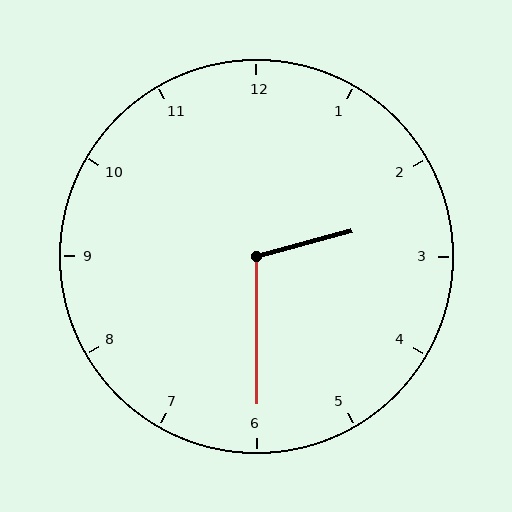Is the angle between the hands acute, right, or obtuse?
It is obtuse.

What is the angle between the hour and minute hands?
Approximately 105 degrees.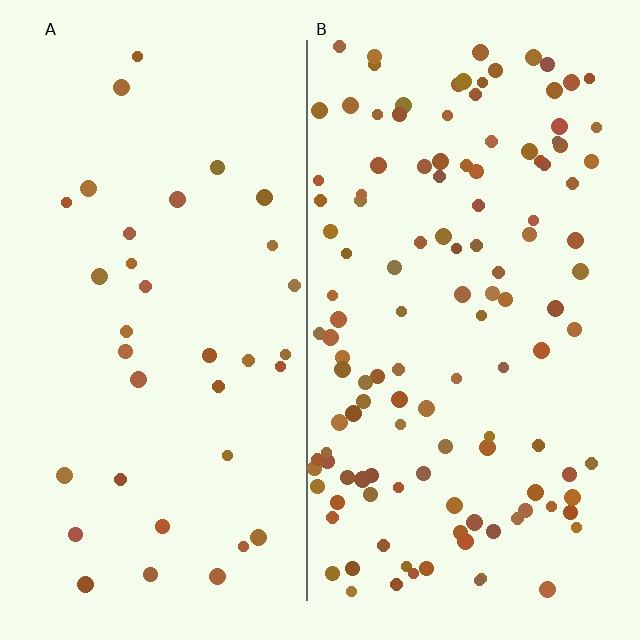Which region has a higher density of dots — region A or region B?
B (the right).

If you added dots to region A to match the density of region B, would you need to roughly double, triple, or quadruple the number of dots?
Approximately quadruple.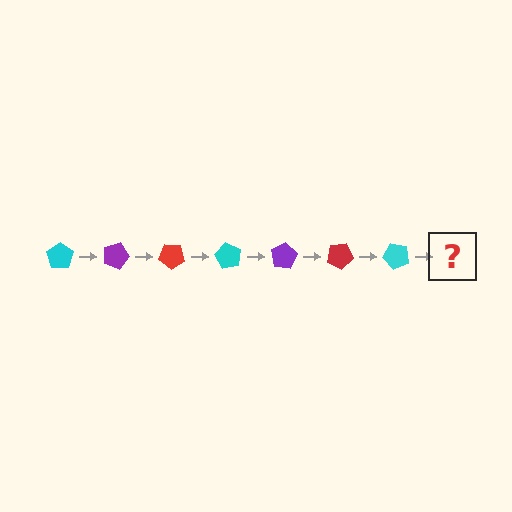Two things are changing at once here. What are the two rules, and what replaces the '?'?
The two rules are that it rotates 20 degrees each step and the color cycles through cyan, purple, and red. The '?' should be a purple pentagon, rotated 140 degrees from the start.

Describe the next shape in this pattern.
It should be a purple pentagon, rotated 140 degrees from the start.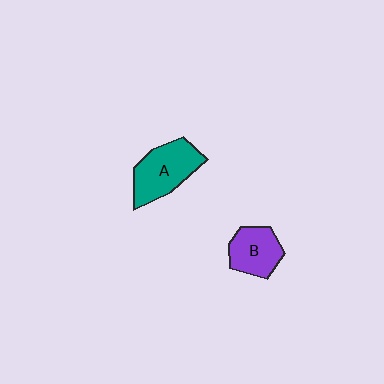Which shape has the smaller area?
Shape B (purple).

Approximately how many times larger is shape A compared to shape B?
Approximately 1.3 times.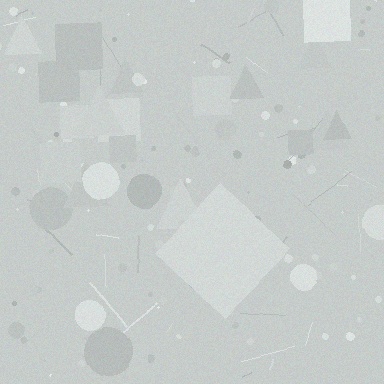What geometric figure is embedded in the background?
A diamond is embedded in the background.